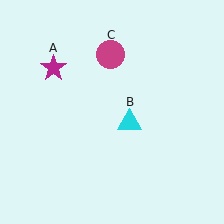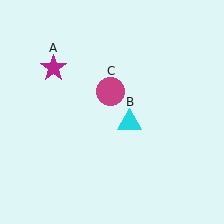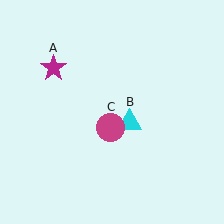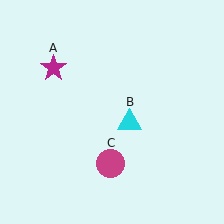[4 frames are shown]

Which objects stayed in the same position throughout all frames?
Magenta star (object A) and cyan triangle (object B) remained stationary.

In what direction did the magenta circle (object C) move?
The magenta circle (object C) moved down.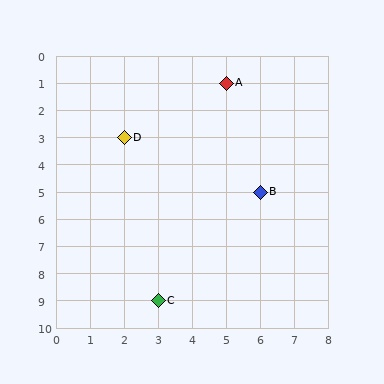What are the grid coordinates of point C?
Point C is at grid coordinates (3, 9).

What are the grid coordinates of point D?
Point D is at grid coordinates (2, 3).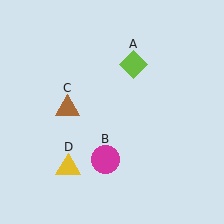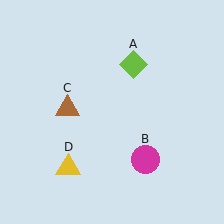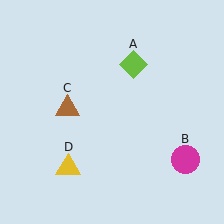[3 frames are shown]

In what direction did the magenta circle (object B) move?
The magenta circle (object B) moved right.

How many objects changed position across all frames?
1 object changed position: magenta circle (object B).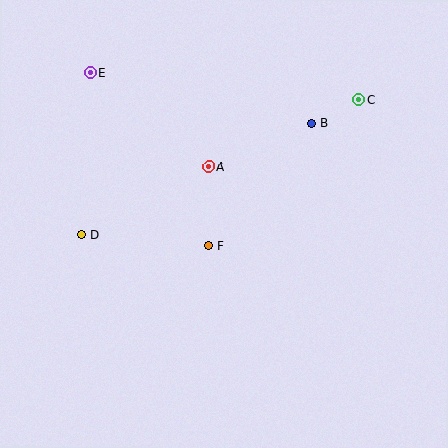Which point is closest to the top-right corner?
Point C is closest to the top-right corner.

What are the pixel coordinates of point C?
Point C is at (359, 100).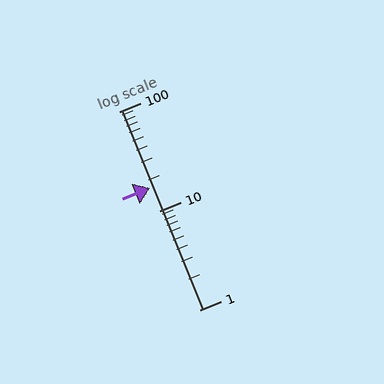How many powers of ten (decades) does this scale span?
The scale spans 2 decades, from 1 to 100.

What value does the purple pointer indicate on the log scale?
The pointer indicates approximately 17.